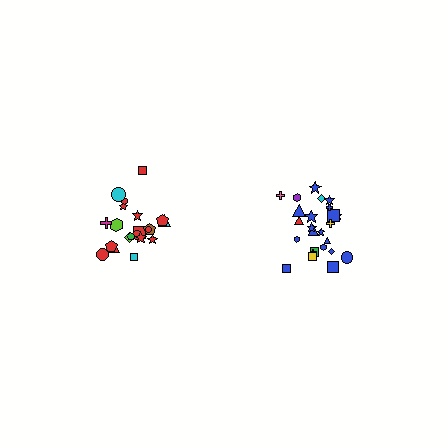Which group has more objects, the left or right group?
The right group.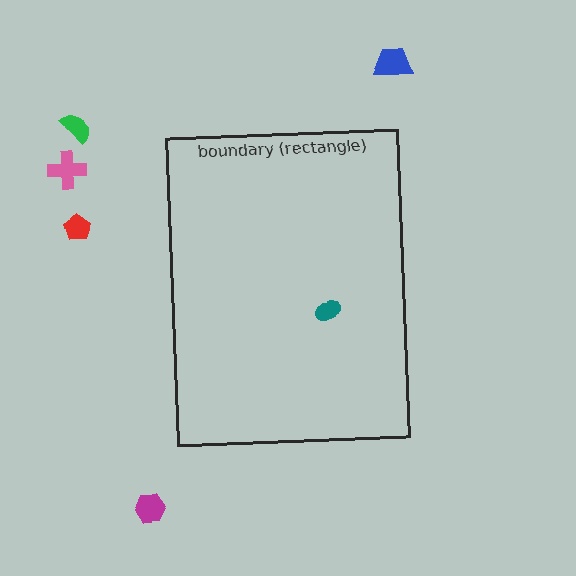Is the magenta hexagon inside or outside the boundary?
Outside.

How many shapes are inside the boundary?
1 inside, 5 outside.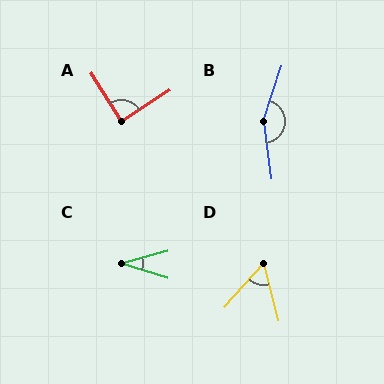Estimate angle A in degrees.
Approximately 89 degrees.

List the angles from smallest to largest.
C (32°), D (55°), A (89°), B (154°).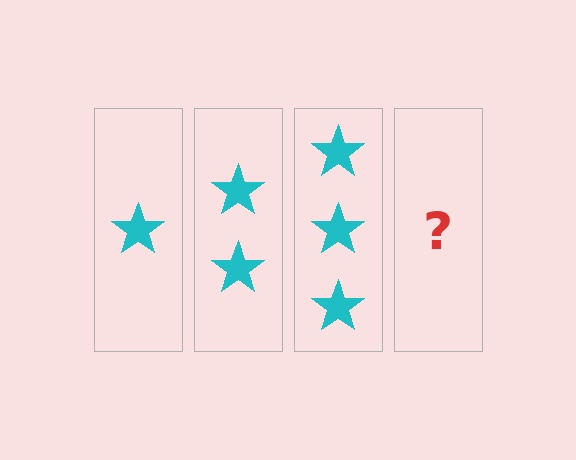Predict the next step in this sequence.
The next step is 4 stars.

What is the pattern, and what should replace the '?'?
The pattern is that each step adds one more star. The '?' should be 4 stars.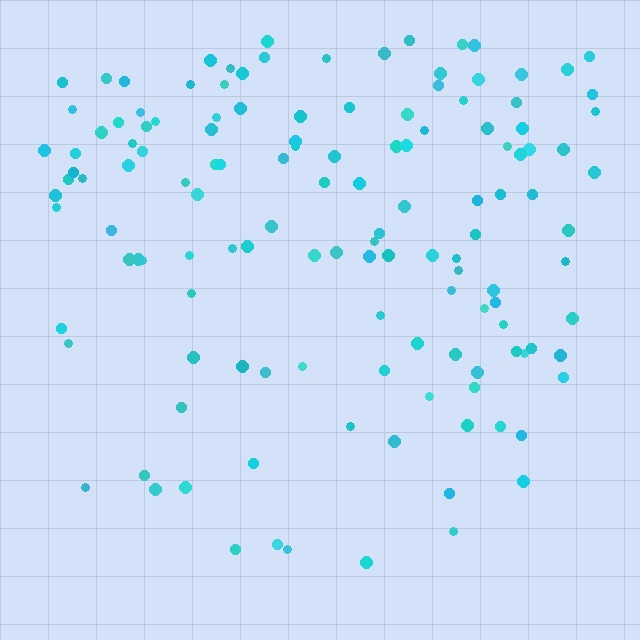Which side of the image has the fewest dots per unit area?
The bottom.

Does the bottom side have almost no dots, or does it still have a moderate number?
Still a moderate number, just noticeably fewer than the top.